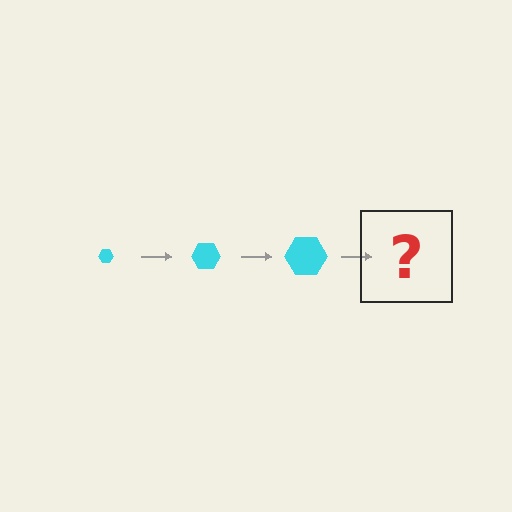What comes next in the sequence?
The next element should be a cyan hexagon, larger than the previous one.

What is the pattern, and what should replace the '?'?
The pattern is that the hexagon gets progressively larger each step. The '?' should be a cyan hexagon, larger than the previous one.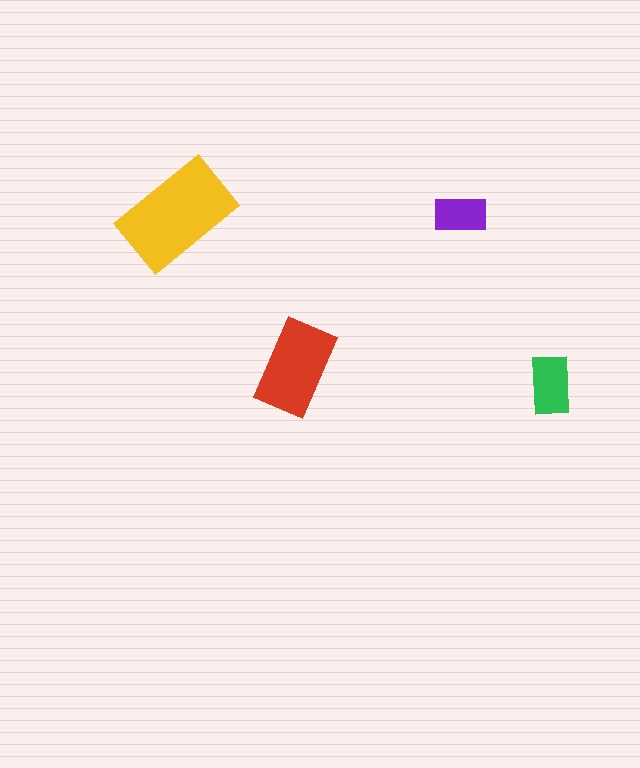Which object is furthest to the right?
The green rectangle is rightmost.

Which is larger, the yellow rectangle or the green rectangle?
The yellow one.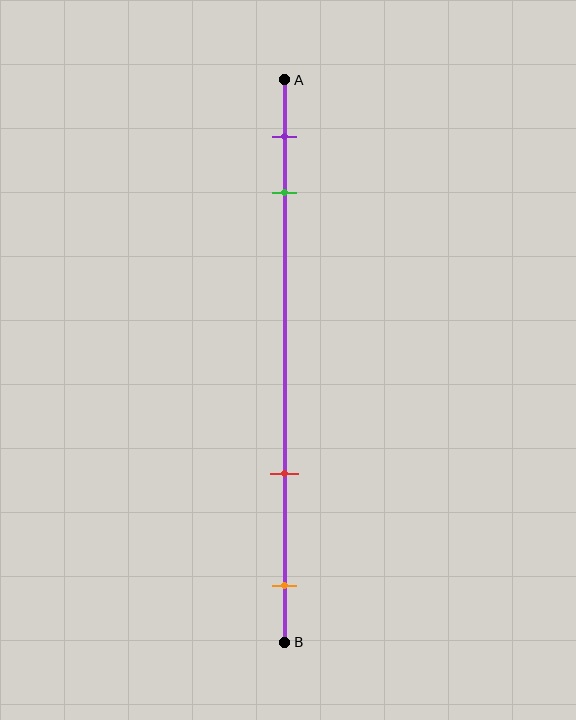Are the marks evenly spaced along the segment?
No, the marks are not evenly spaced.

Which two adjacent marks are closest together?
The purple and green marks are the closest adjacent pair.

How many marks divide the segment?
There are 4 marks dividing the segment.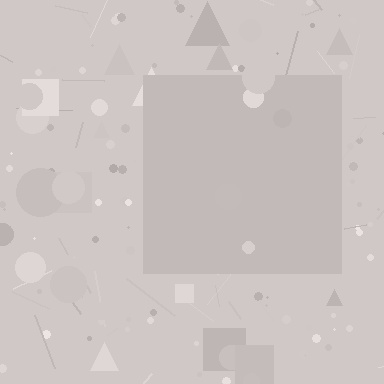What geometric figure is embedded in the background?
A square is embedded in the background.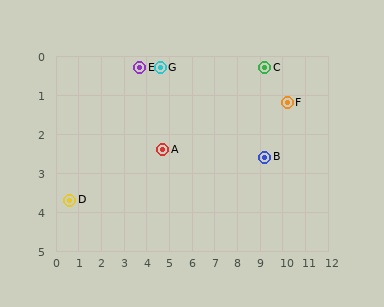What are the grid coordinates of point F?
Point F is at approximately (10.2, 1.2).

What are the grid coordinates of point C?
Point C is at approximately (9.2, 0.3).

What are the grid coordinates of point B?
Point B is at approximately (9.2, 2.6).